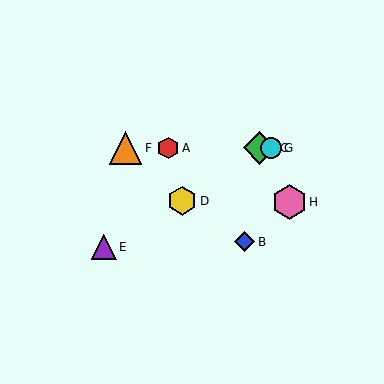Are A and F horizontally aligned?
Yes, both are at y≈148.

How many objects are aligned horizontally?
4 objects (A, C, F, G) are aligned horizontally.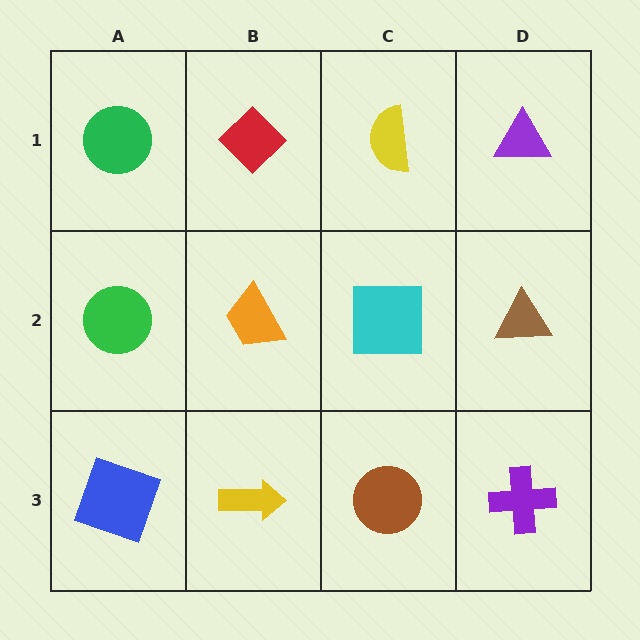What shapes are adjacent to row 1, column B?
An orange trapezoid (row 2, column B), a green circle (row 1, column A), a yellow semicircle (row 1, column C).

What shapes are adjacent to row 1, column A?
A green circle (row 2, column A), a red diamond (row 1, column B).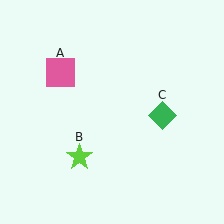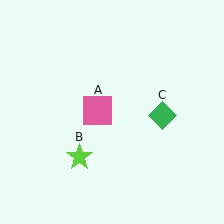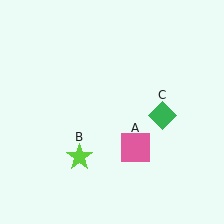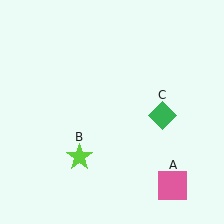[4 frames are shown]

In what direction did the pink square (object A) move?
The pink square (object A) moved down and to the right.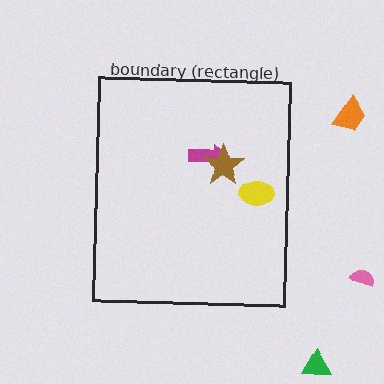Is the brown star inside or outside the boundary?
Inside.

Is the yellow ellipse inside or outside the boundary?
Inside.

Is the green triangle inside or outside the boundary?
Outside.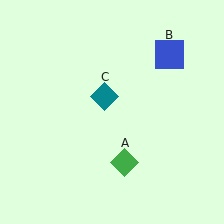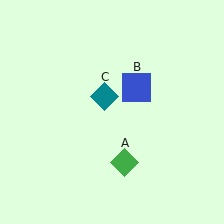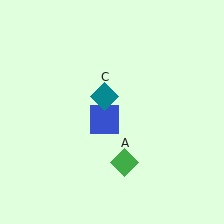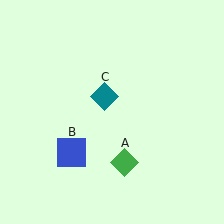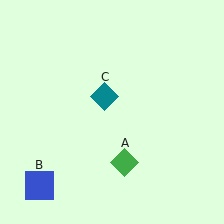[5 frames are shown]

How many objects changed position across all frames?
1 object changed position: blue square (object B).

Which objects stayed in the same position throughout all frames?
Green diamond (object A) and teal diamond (object C) remained stationary.